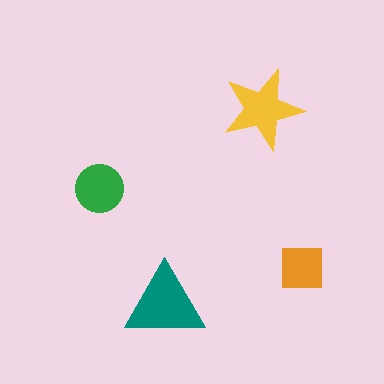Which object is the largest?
The teal triangle.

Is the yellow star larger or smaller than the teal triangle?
Smaller.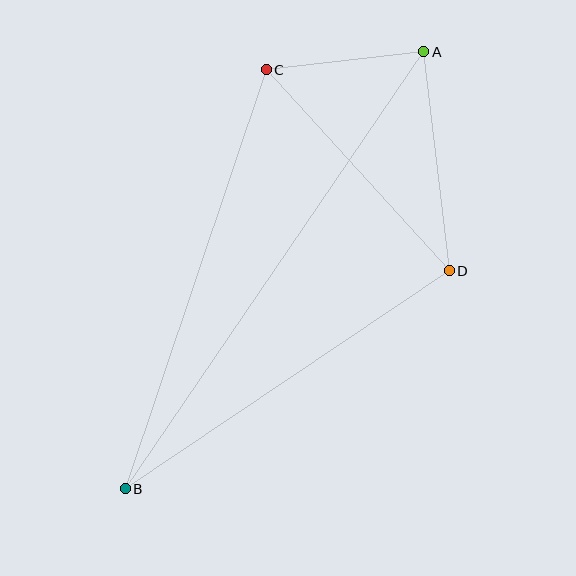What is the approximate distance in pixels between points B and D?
The distance between B and D is approximately 391 pixels.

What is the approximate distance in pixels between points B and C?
The distance between B and C is approximately 442 pixels.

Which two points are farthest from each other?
Points A and B are farthest from each other.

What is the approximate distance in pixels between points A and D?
The distance between A and D is approximately 220 pixels.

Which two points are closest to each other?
Points A and C are closest to each other.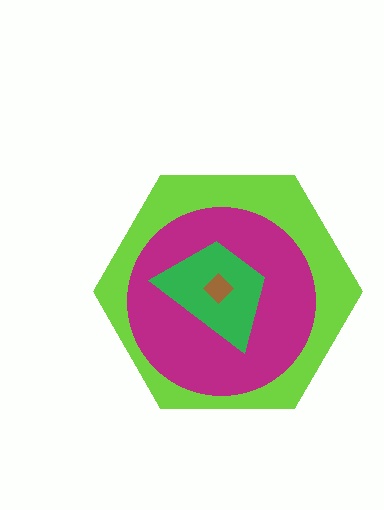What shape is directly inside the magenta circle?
The green trapezoid.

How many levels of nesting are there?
4.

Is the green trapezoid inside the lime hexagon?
Yes.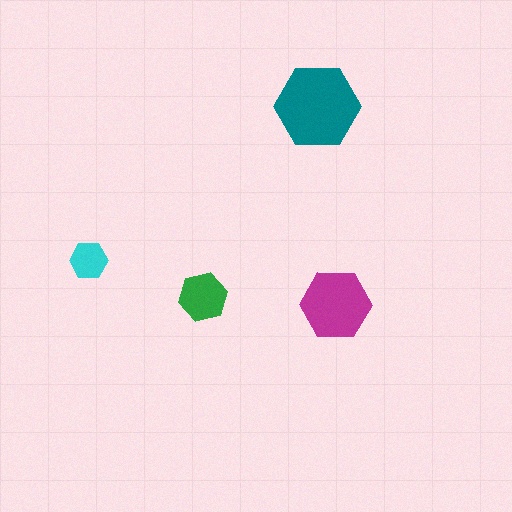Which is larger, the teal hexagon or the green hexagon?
The teal one.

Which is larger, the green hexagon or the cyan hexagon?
The green one.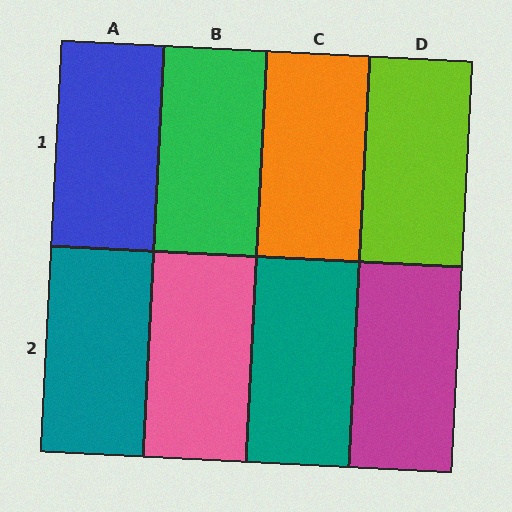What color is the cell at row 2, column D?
Magenta.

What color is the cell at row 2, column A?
Teal.